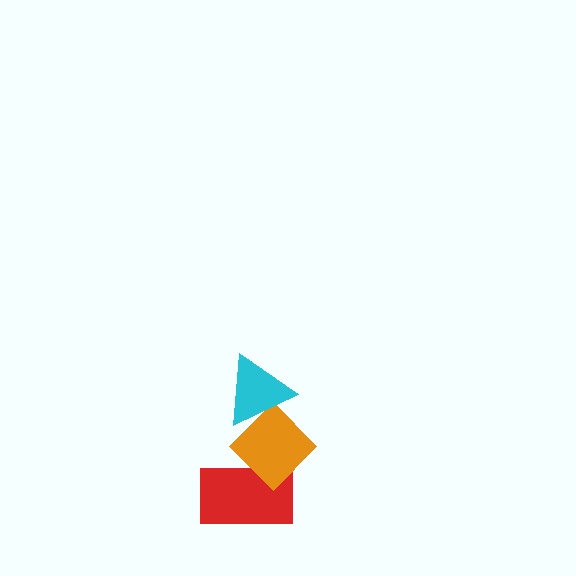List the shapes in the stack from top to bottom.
From top to bottom: the cyan triangle, the orange diamond, the red rectangle.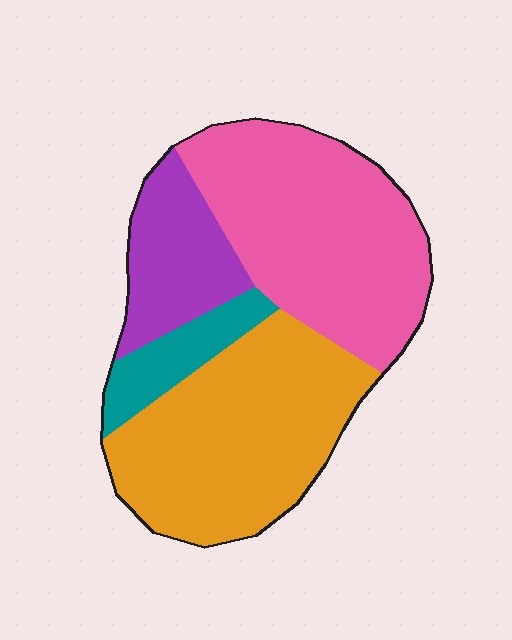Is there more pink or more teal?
Pink.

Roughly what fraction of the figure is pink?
Pink covers roughly 40% of the figure.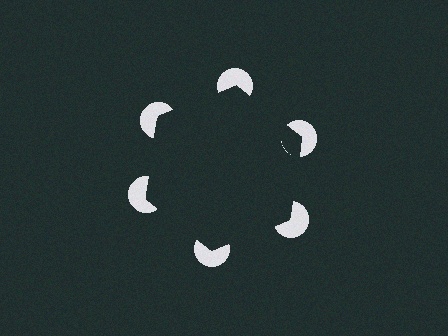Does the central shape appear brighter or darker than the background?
It typically appears slightly darker than the background, even though no actual brightness change is drawn.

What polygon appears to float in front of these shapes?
An illusory hexagon — its edges are inferred from the aligned wedge cuts in the pac-man discs, not physically drawn.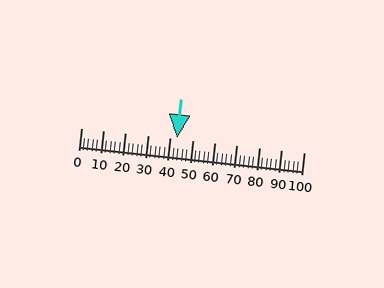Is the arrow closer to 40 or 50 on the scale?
The arrow is closer to 40.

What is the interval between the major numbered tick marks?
The major tick marks are spaced 10 units apart.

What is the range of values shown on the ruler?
The ruler shows values from 0 to 100.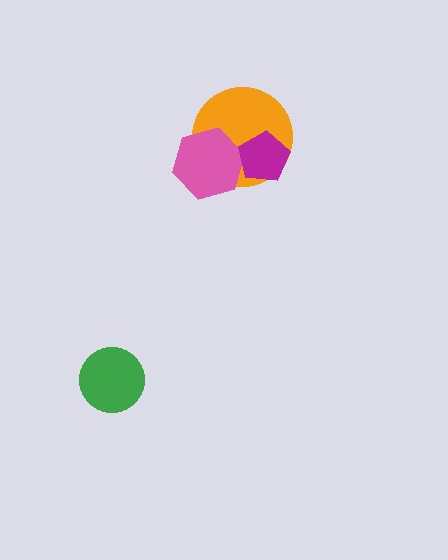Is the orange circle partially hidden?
Yes, it is partially covered by another shape.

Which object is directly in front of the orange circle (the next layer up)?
The pink hexagon is directly in front of the orange circle.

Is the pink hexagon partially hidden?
Yes, it is partially covered by another shape.